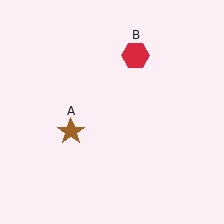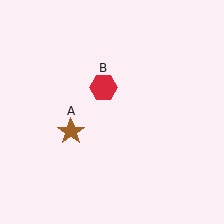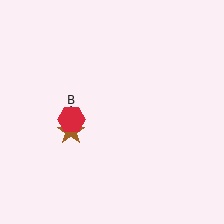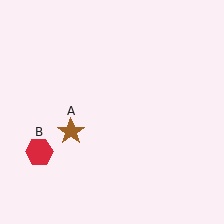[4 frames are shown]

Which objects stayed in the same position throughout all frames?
Brown star (object A) remained stationary.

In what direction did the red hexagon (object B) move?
The red hexagon (object B) moved down and to the left.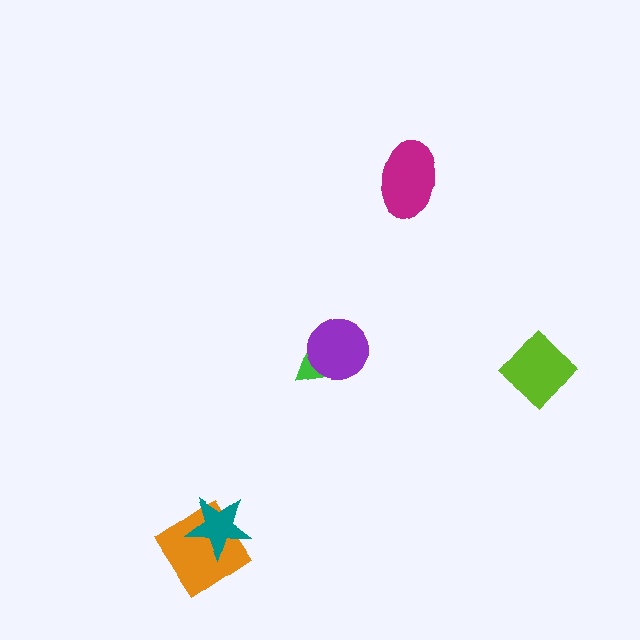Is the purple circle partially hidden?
No, no other shape covers it.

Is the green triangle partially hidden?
Yes, it is partially covered by another shape.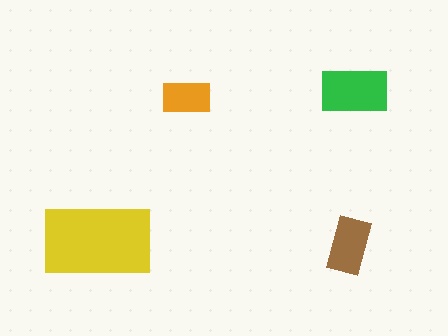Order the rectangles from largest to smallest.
the yellow one, the green one, the brown one, the orange one.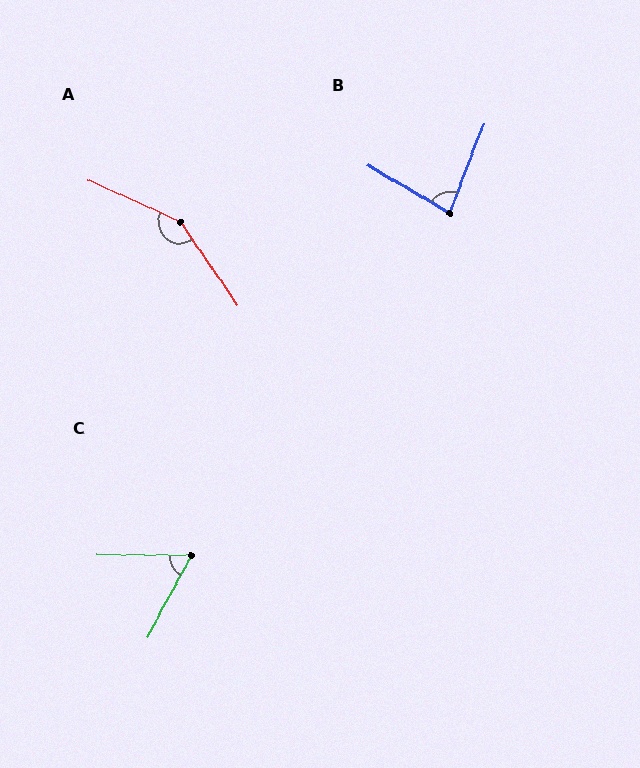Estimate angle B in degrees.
Approximately 81 degrees.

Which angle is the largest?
A, at approximately 149 degrees.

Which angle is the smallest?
C, at approximately 62 degrees.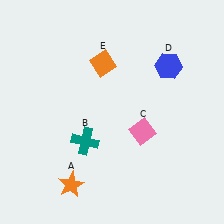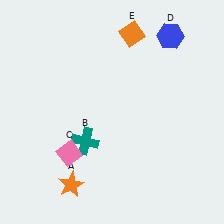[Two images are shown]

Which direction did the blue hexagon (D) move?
The blue hexagon (D) moved up.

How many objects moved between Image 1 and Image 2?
3 objects moved between the two images.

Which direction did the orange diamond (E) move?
The orange diamond (E) moved up.